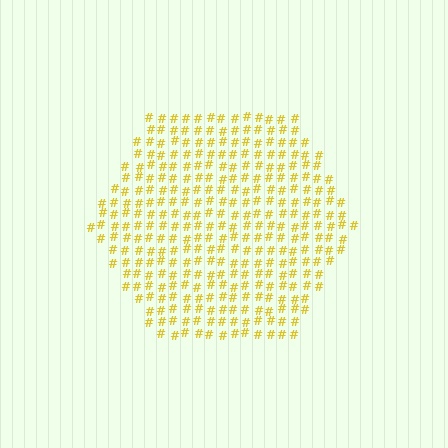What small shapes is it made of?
It is made of small hash symbols.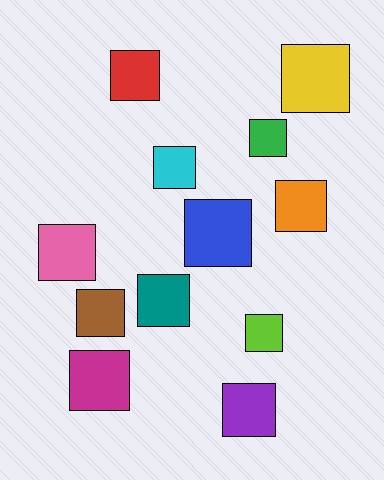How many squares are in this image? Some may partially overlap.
There are 12 squares.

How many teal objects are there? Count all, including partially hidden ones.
There is 1 teal object.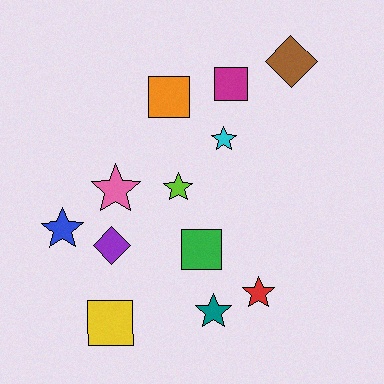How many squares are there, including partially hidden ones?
There are 4 squares.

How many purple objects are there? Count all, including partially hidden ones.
There is 1 purple object.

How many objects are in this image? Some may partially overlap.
There are 12 objects.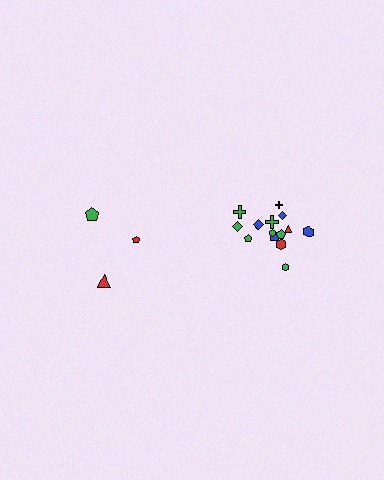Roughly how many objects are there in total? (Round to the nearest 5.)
Roughly 20 objects in total.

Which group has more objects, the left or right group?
The right group.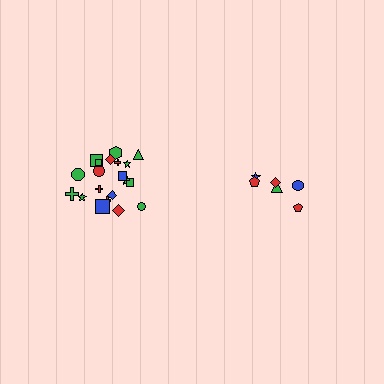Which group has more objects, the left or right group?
The left group.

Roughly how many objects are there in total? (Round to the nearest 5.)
Roughly 30 objects in total.